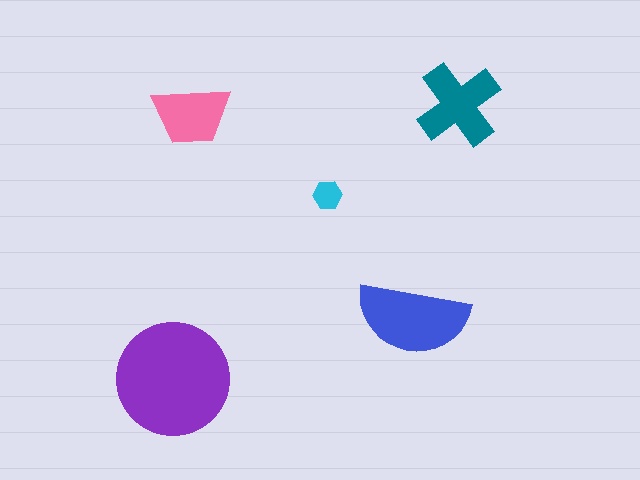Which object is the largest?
The purple circle.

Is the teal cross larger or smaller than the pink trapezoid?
Larger.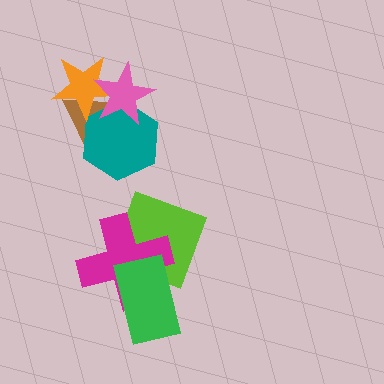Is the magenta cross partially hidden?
Yes, it is partially covered by another shape.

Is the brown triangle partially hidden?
Yes, it is partially covered by another shape.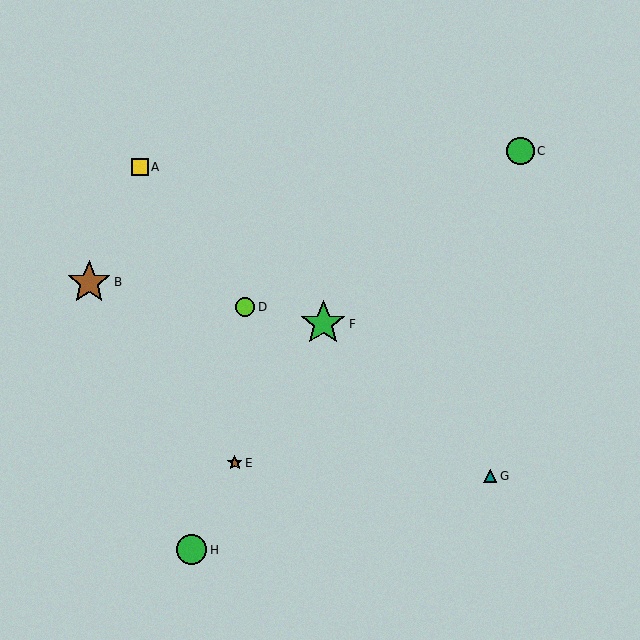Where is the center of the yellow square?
The center of the yellow square is at (140, 167).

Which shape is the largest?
The green star (labeled F) is the largest.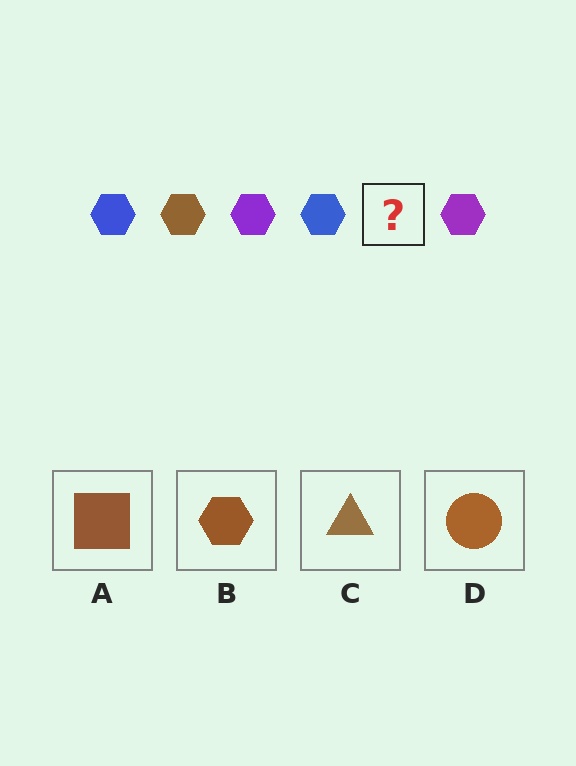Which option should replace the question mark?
Option B.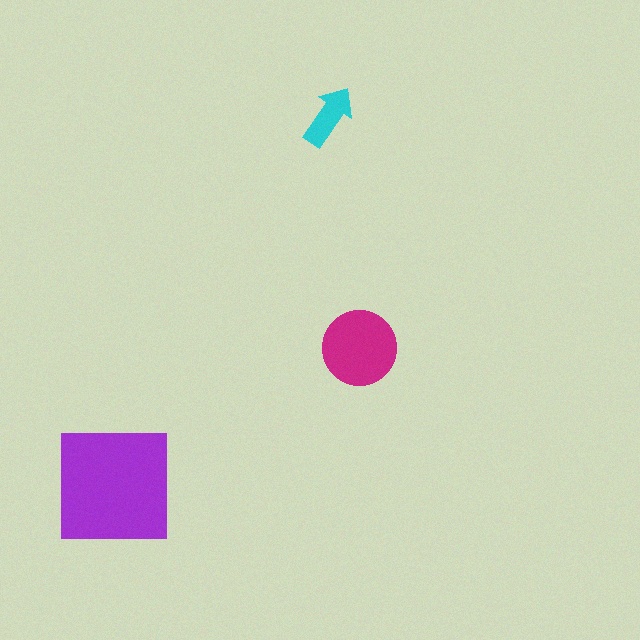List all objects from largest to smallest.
The purple square, the magenta circle, the cyan arrow.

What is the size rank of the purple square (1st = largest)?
1st.